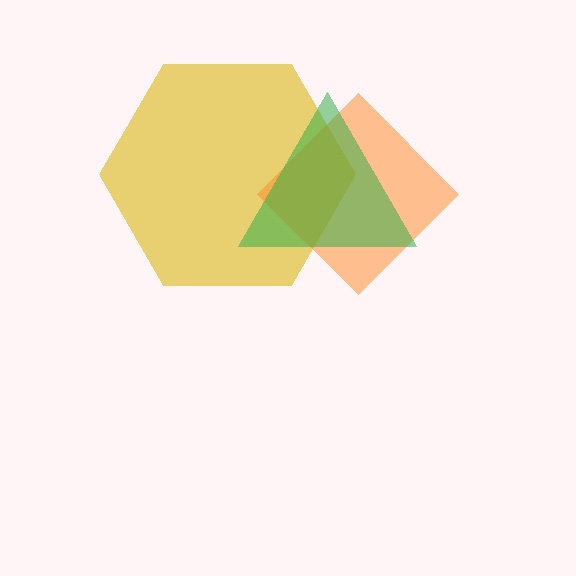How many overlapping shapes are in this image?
There are 3 overlapping shapes in the image.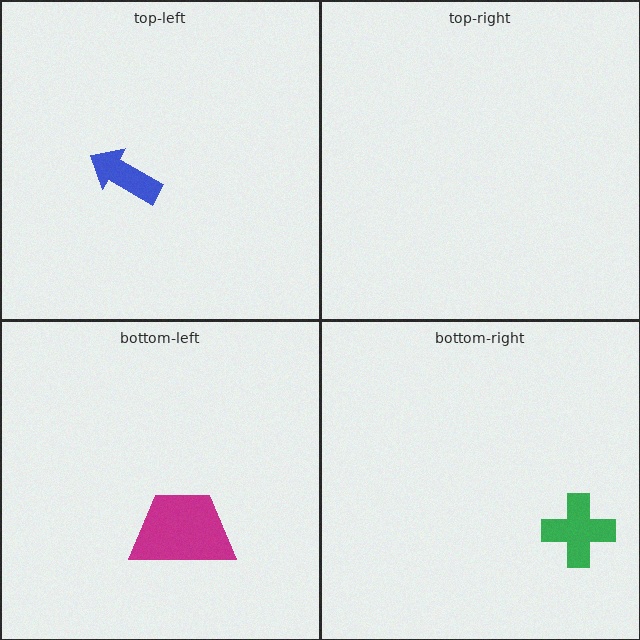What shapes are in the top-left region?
The blue arrow.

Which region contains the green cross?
The bottom-right region.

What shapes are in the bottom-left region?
The magenta trapezoid.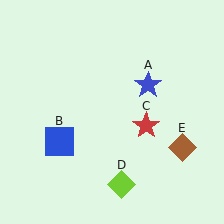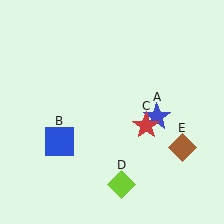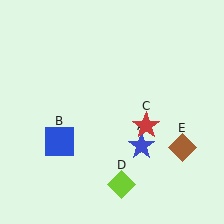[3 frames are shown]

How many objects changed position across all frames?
1 object changed position: blue star (object A).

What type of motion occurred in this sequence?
The blue star (object A) rotated clockwise around the center of the scene.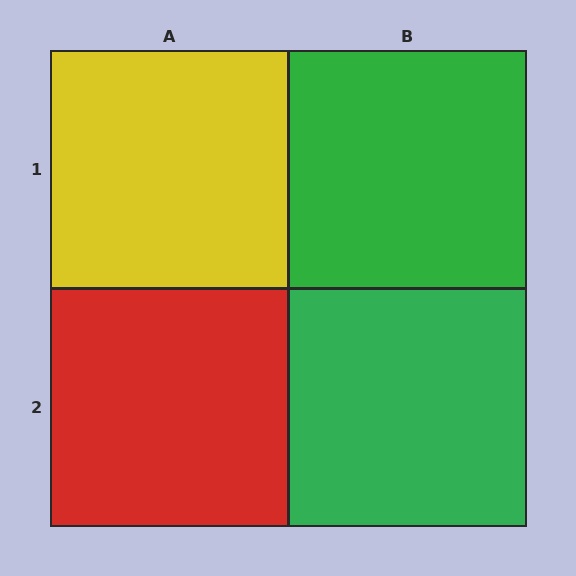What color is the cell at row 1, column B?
Green.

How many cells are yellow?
1 cell is yellow.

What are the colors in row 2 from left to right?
Red, green.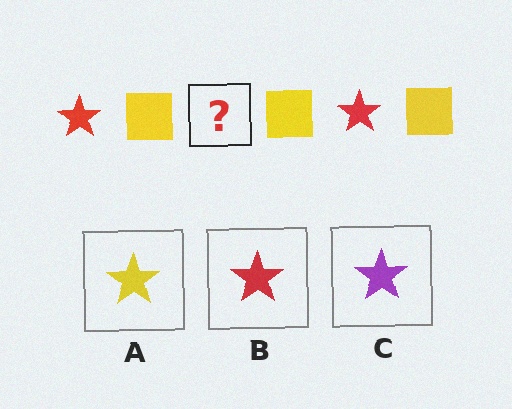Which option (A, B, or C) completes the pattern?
B.